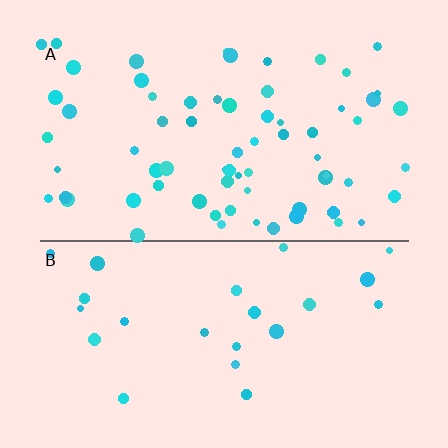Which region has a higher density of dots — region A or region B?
A (the top).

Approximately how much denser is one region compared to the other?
Approximately 2.9× — region A over region B.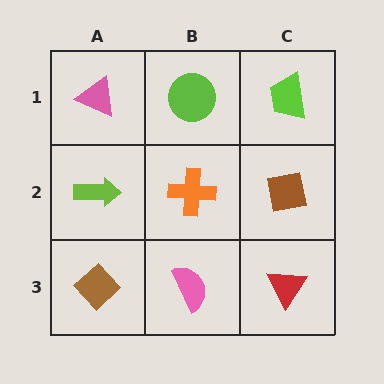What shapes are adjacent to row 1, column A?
A lime arrow (row 2, column A), a lime circle (row 1, column B).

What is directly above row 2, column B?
A lime circle.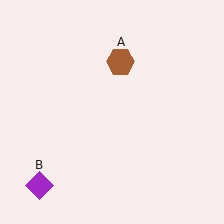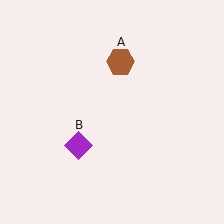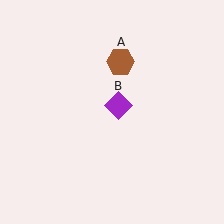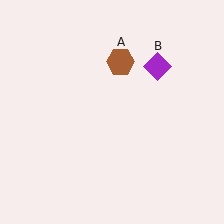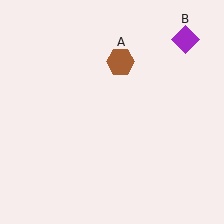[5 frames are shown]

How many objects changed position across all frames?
1 object changed position: purple diamond (object B).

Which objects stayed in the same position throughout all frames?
Brown hexagon (object A) remained stationary.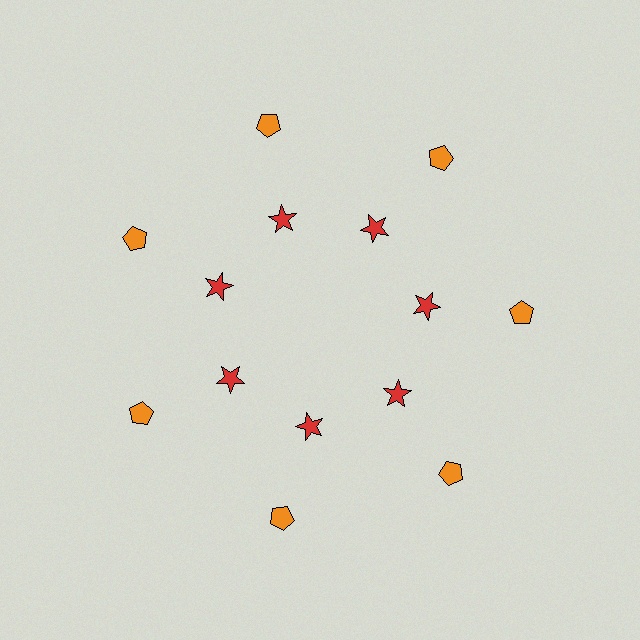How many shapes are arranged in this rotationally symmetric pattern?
There are 14 shapes, arranged in 7 groups of 2.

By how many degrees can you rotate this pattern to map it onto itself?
The pattern maps onto itself every 51 degrees of rotation.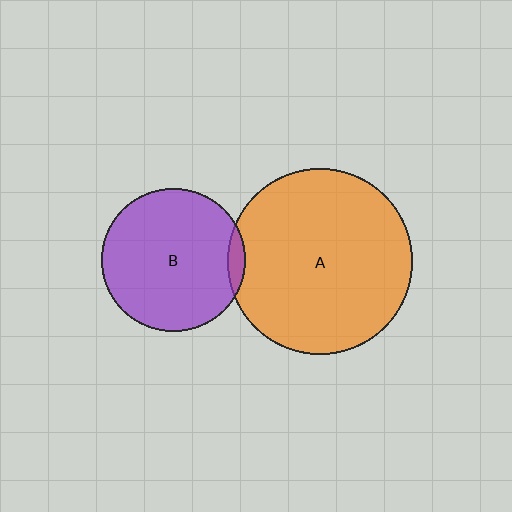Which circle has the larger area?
Circle A (orange).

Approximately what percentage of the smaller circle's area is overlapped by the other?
Approximately 5%.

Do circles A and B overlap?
Yes.